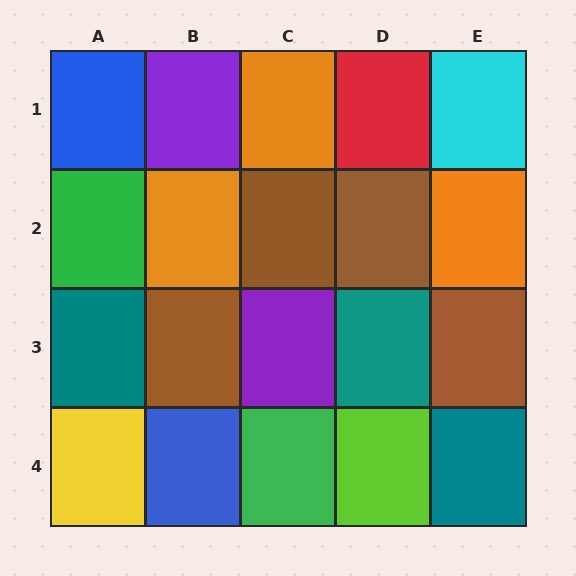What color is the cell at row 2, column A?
Green.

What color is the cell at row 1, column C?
Orange.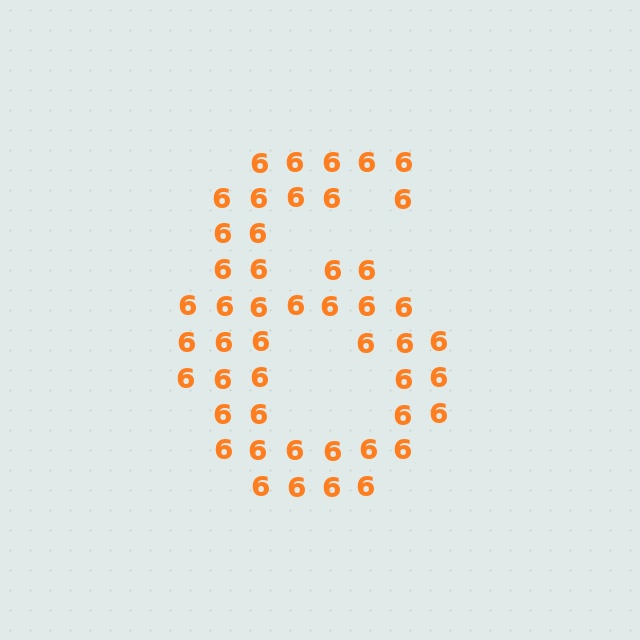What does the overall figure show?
The overall figure shows the digit 6.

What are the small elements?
The small elements are digit 6's.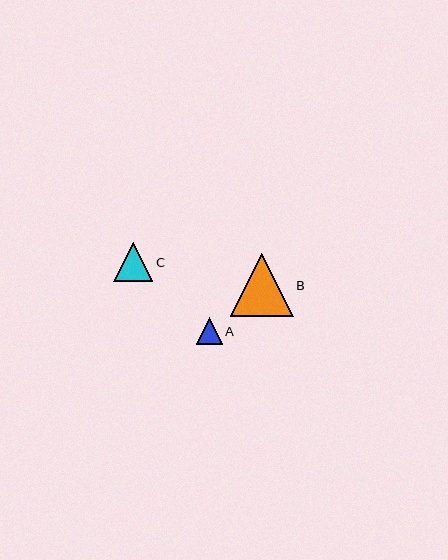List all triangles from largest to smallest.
From largest to smallest: B, C, A.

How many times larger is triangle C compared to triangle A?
Triangle C is approximately 1.5 times the size of triangle A.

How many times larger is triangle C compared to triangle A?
Triangle C is approximately 1.5 times the size of triangle A.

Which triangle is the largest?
Triangle B is the largest with a size of approximately 63 pixels.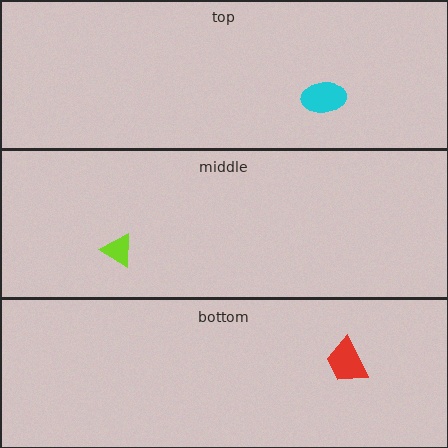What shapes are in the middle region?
The lime triangle.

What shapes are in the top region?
The cyan ellipse.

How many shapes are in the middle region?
1.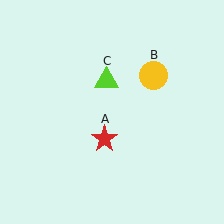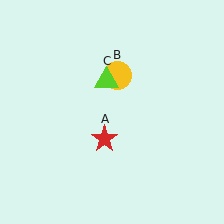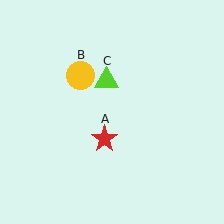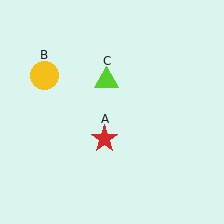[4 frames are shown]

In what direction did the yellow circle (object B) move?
The yellow circle (object B) moved left.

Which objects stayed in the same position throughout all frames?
Red star (object A) and lime triangle (object C) remained stationary.